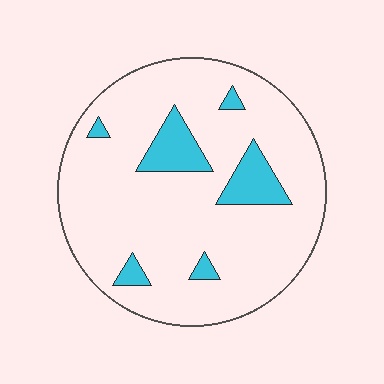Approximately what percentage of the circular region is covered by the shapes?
Approximately 15%.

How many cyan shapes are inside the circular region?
6.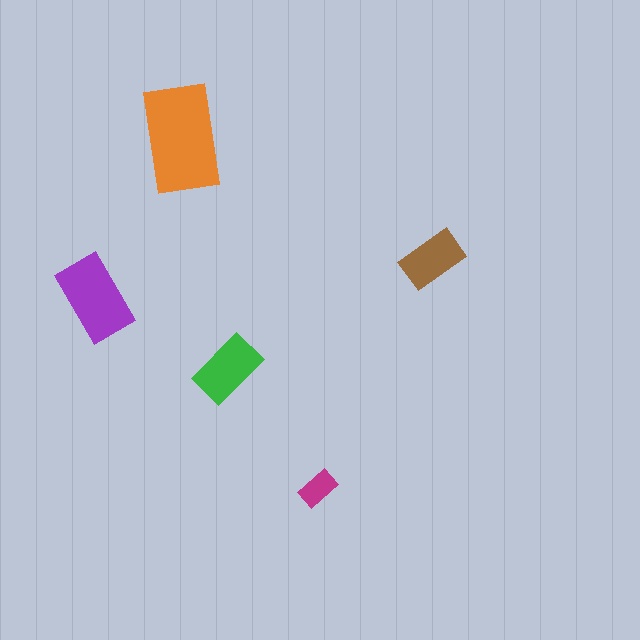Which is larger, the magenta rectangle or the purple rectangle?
The purple one.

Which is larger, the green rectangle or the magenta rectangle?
The green one.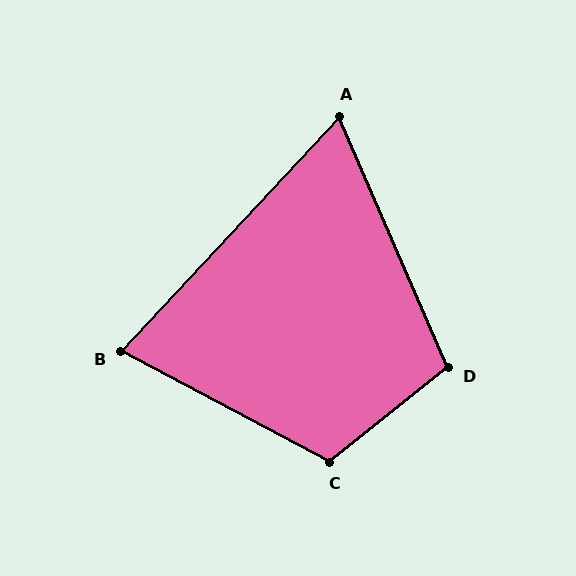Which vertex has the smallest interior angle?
A, at approximately 66 degrees.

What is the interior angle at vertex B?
Approximately 75 degrees (acute).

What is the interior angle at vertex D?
Approximately 105 degrees (obtuse).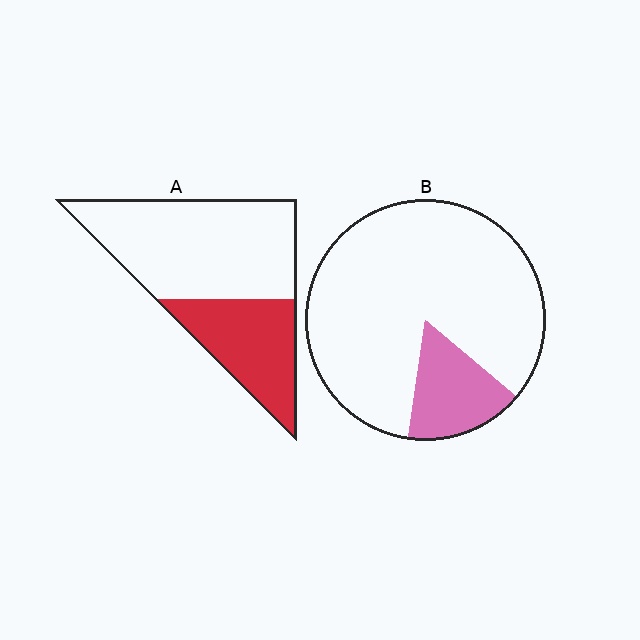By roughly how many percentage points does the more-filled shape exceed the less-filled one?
By roughly 20 percentage points (A over B).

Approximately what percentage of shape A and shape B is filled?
A is approximately 35% and B is approximately 15%.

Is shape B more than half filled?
No.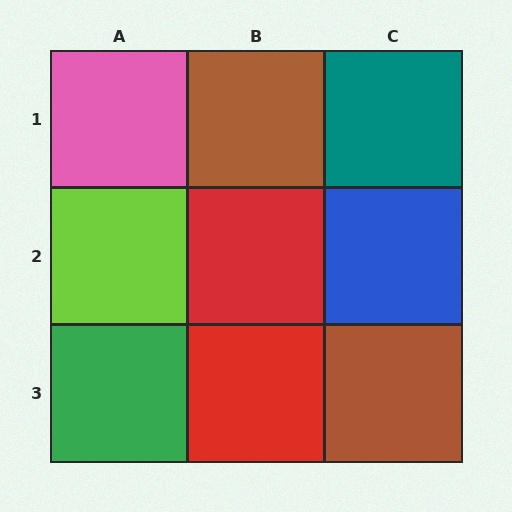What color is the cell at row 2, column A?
Lime.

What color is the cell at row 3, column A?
Green.